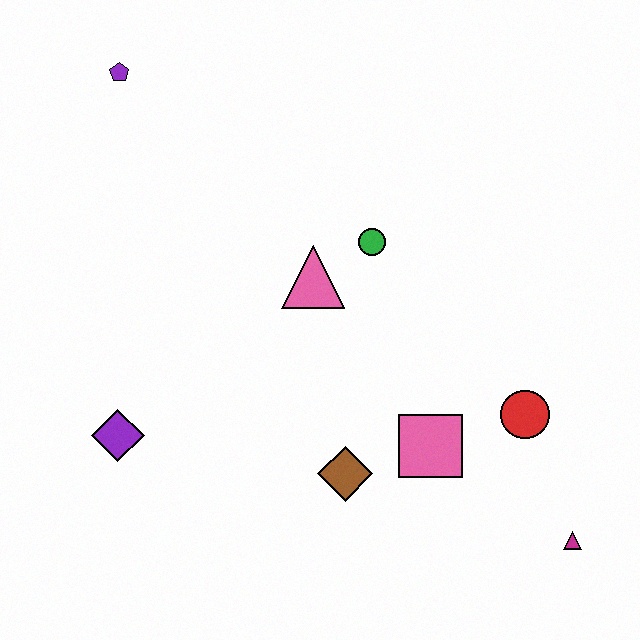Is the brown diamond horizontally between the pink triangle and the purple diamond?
No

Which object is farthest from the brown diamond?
The purple pentagon is farthest from the brown diamond.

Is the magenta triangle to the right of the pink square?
Yes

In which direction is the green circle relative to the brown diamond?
The green circle is above the brown diamond.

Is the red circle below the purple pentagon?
Yes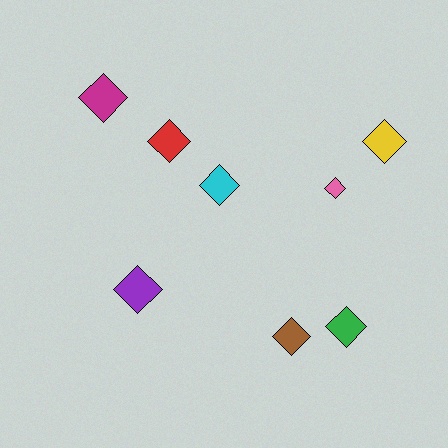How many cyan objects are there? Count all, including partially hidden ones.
There is 1 cyan object.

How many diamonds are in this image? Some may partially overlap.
There are 8 diamonds.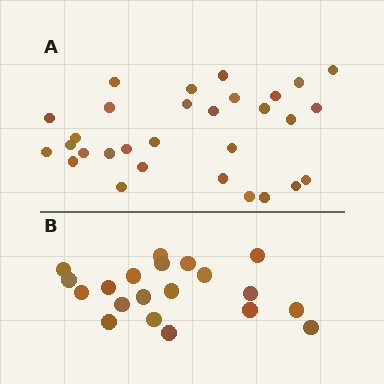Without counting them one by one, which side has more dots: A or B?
Region A (the top region) has more dots.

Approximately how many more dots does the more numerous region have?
Region A has roughly 10 or so more dots than region B.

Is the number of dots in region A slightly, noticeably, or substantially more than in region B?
Region A has substantially more. The ratio is roughly 1.5 to 1.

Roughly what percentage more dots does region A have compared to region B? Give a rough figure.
About 50% more.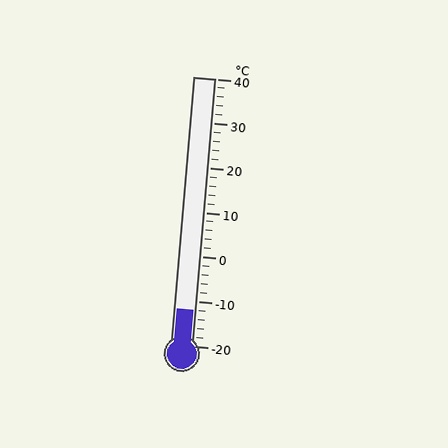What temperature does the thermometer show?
The thermometer shows approximately -12°C.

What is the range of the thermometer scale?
The thermometer scale ranges from -20°C to 40°C.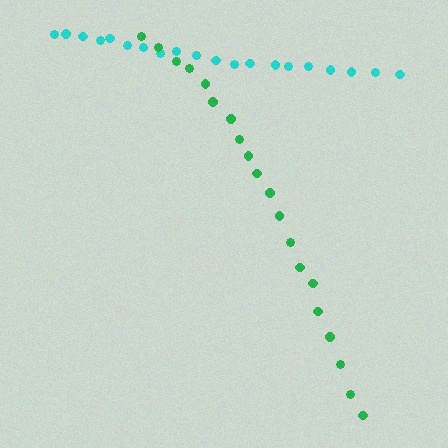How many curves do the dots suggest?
There are 2 distinct paths.